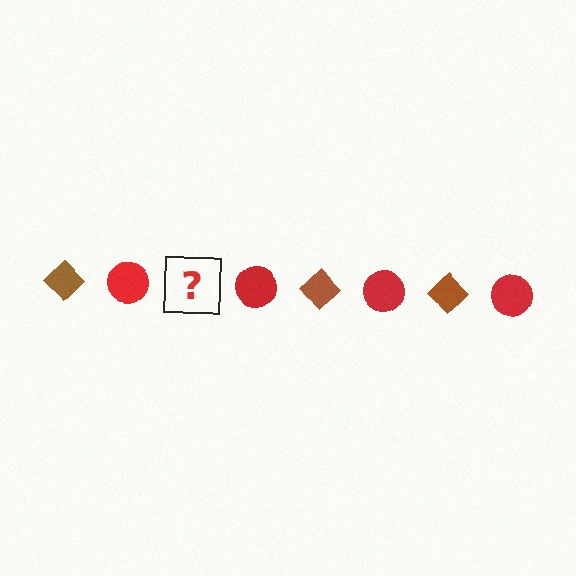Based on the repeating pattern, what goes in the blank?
The blank should be a brown diamond.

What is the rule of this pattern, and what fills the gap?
The rule is that the pattern alternates between brown diamond and red circle. The gap should be filled with a brown diamond.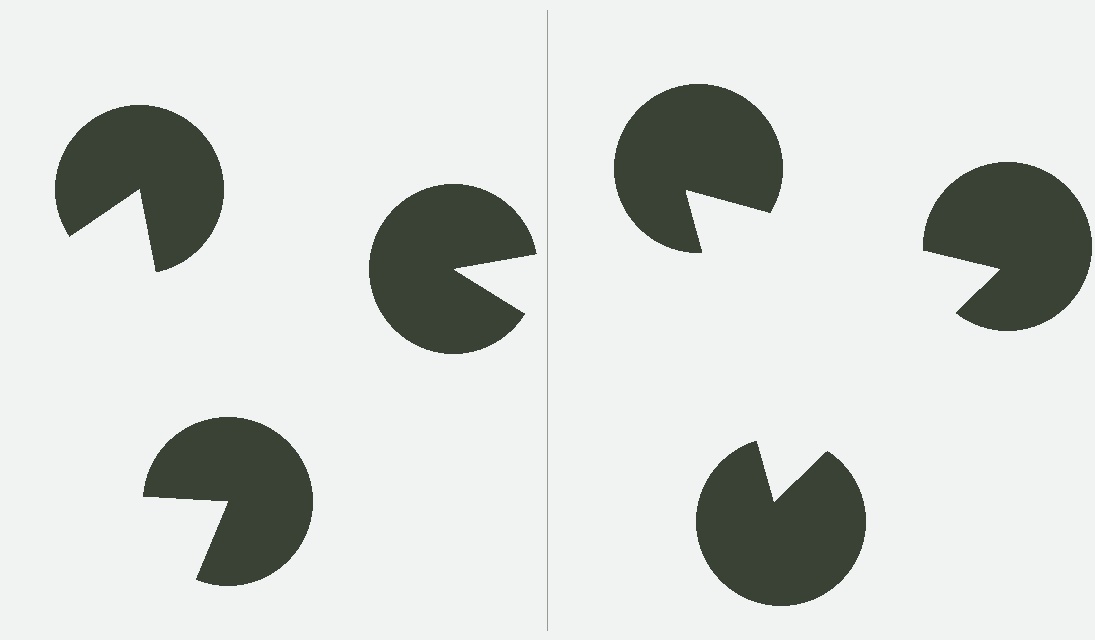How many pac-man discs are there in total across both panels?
6 — 3 on each side.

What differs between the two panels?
The pac-man discs are positioned identically on both sides; only the wedge orientations differ. On the right they align to a triangle; on the left they are misaligned.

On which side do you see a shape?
An illusory triangle appears on the right side. On the left side the wedge cuts are rotated, so no coherent shape forms.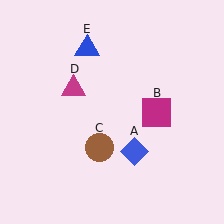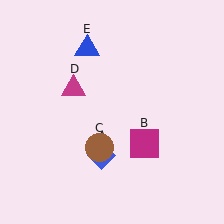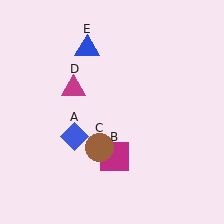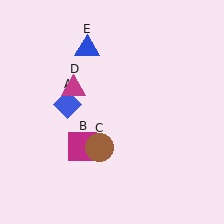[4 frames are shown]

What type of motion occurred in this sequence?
The blue diamond (object A), magenta square (object B) rotated clockwise around the center of the scene.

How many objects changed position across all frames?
2 objects changed position: blue diamond (object A), magenta square (object B).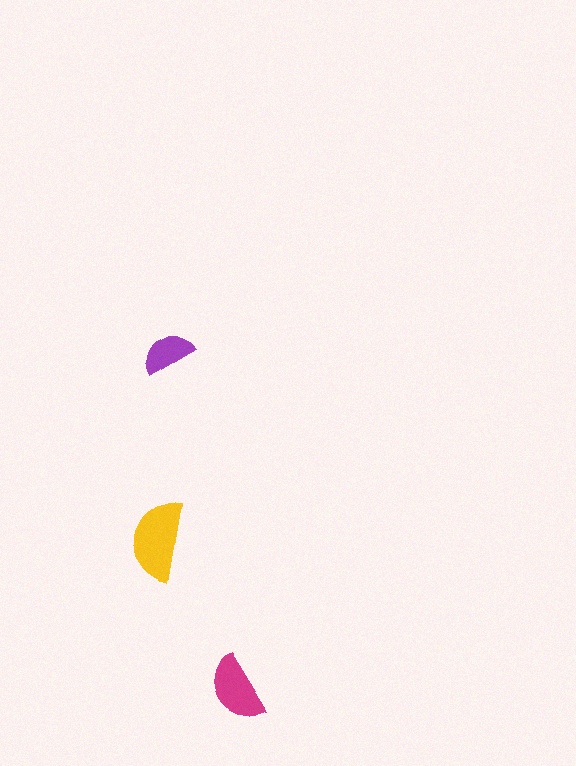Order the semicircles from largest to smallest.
the yellow one, the magenta one, the purple one.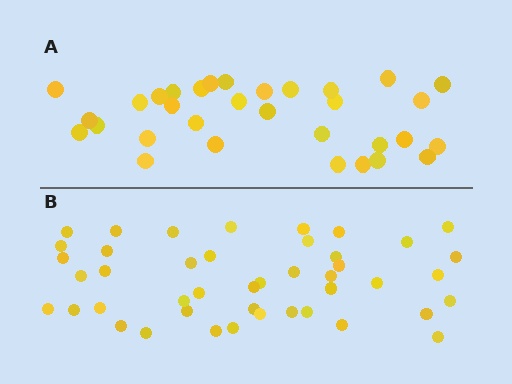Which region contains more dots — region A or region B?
Region B (the bottom region) has more dots.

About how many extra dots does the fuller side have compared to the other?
Region B has roughly 12 or so more dots than region A.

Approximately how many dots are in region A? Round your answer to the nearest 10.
About 30 dots. (The exact count is 32, which rounds to 30.)